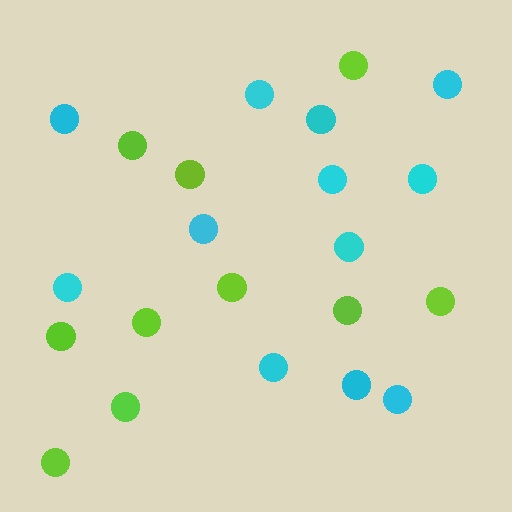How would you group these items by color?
There are 2 groups: one group of cyan circles (12) and one group of lime circles (10).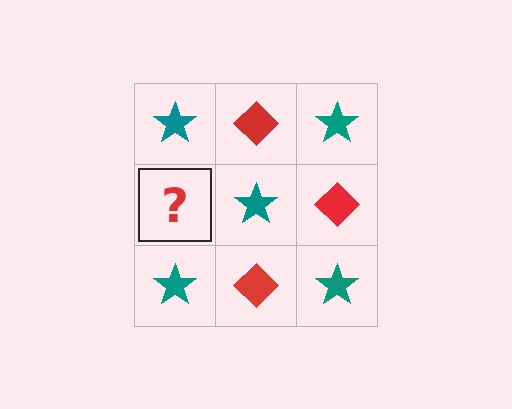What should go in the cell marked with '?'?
The missing cell should contain a red diamond.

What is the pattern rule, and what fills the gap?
The rule is that it alternates teal star and red diamond in a checkerboard pattern. The gap should be filled with a red diamond.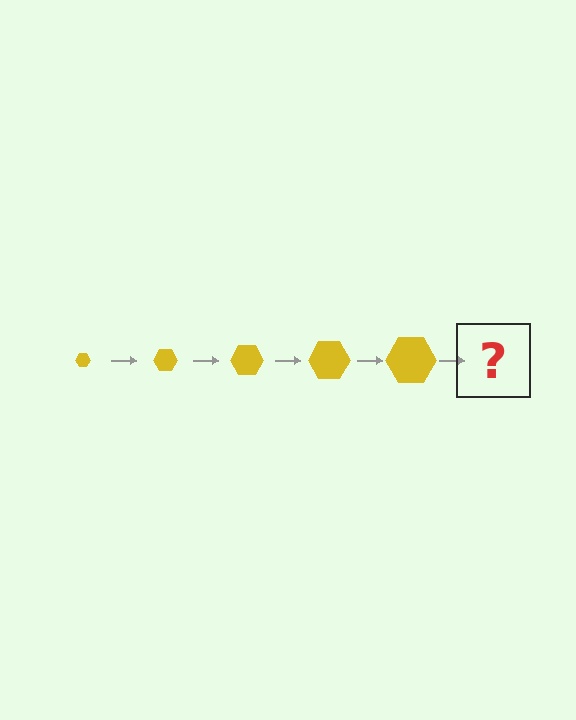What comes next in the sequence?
The next element should be a yellow hexagon, larger than the previous one.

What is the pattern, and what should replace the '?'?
The pattern is that the hexagon gets progressively larger each step. The '?' should be a yellow hexagon, larger than the previous one.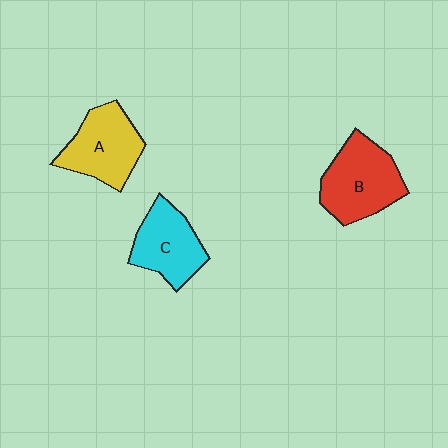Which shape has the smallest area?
Shape C (cyan).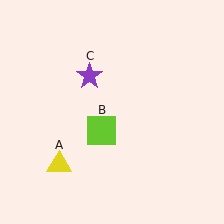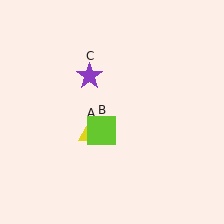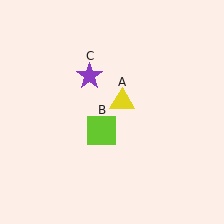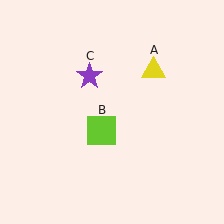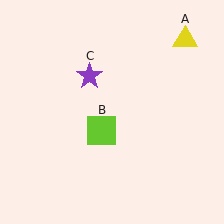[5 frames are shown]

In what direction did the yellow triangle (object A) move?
The yellow triangle (object A) moved up and to the right.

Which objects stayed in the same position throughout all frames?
Lime square (object B) and purple star (object C) remained stationary.